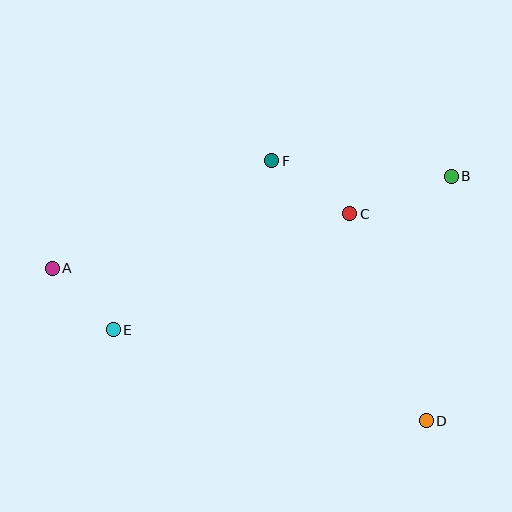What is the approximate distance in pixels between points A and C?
The distance between A and C is approximately 303 pixels.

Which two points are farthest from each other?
Points A and B are farthest from each other.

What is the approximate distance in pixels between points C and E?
The distance between C and E is approximately 264 pixels.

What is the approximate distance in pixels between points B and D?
The distance between B and D is approximately 246 pixels.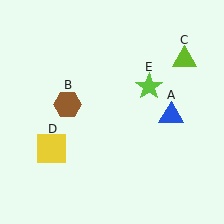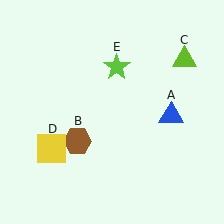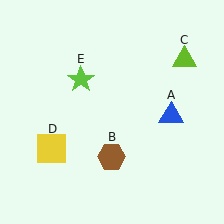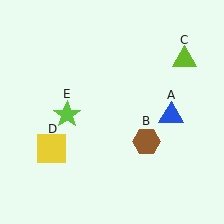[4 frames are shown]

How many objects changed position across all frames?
2 objects changed position: brown hexagon (object B), lime star (object E).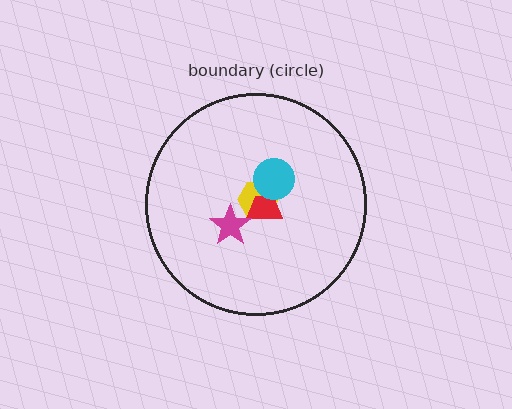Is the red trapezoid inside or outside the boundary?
Inside.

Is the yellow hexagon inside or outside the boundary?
Inside.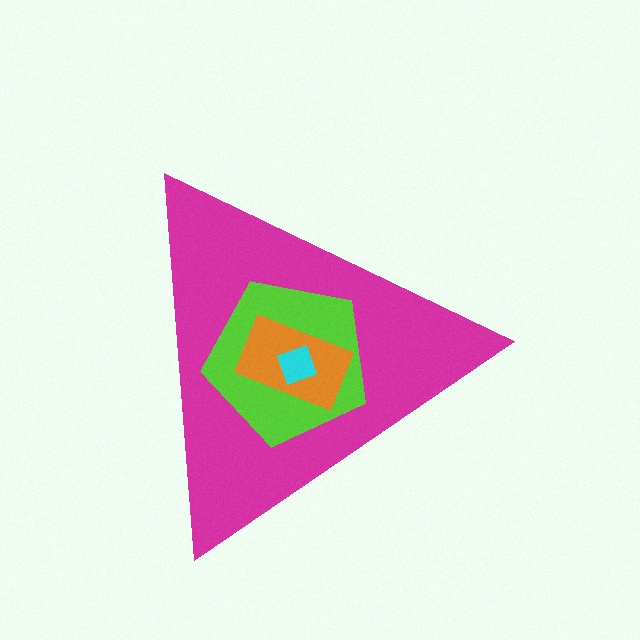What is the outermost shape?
The magenta triangle.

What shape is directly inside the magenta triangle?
The lime pentagon.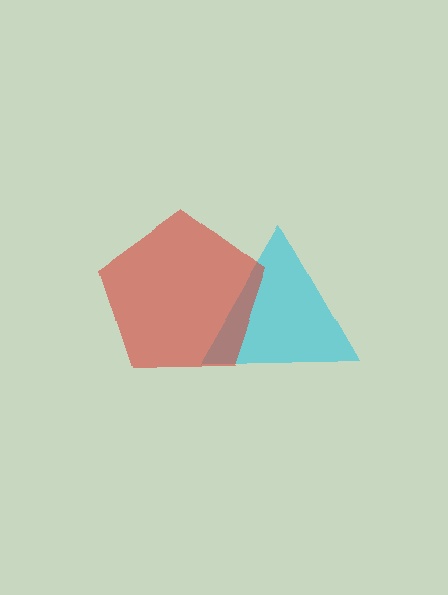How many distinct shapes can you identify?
There are 2 distinct shapes: a cyan triangle, a red pentagon.